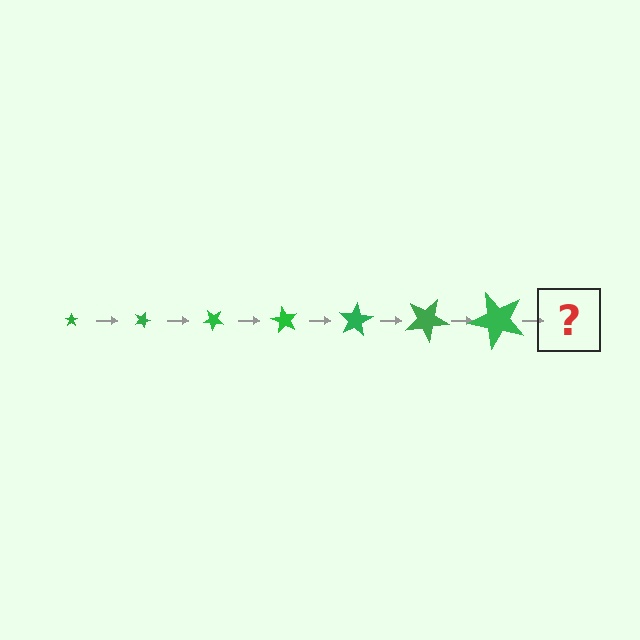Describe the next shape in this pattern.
It should be a star, larger than the previous one and rotated 140 degrees from the start.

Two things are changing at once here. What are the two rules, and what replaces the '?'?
The two rules are that the star grows larger each step and it rotates 20 degrees each step. The '?' should be a star, larger than the previous one and rotated 140 degrees from the start.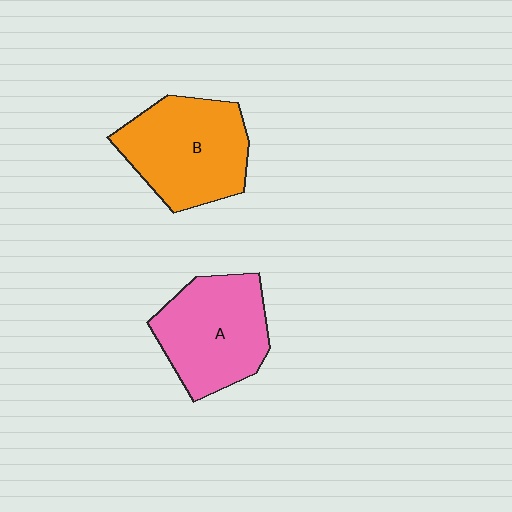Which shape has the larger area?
Shape B (orange).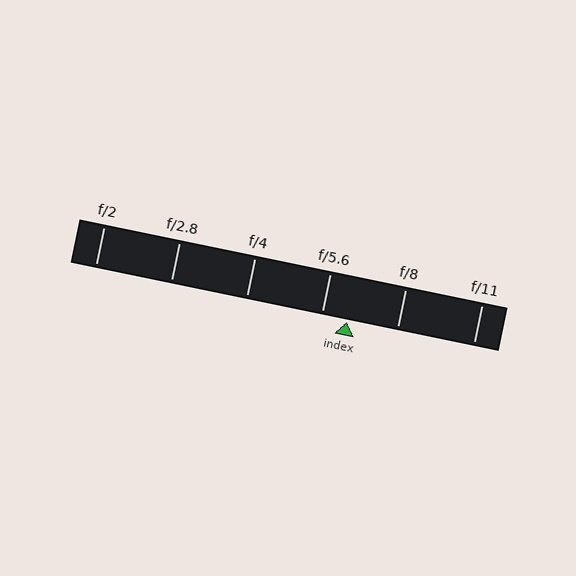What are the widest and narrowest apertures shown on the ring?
The widest aperture shown is f/2 and the narrowest is f/11.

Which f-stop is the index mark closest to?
The index mark is closest to f/5.6.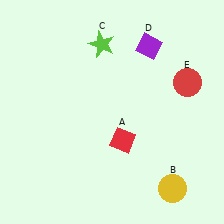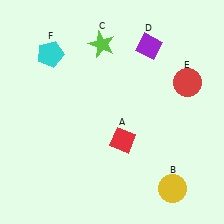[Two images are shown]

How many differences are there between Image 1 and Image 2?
There is 1 difference between the two images.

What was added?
A cyan pentagon (F) was added in Image 2.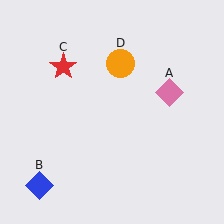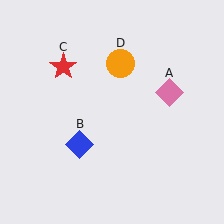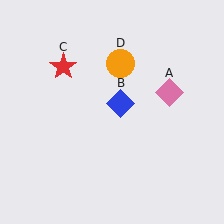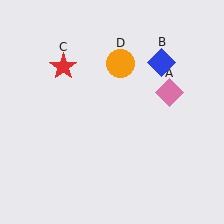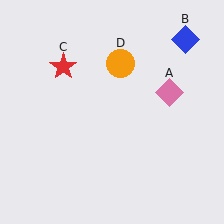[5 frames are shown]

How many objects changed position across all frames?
1 object changed position: blue diamond (object B).